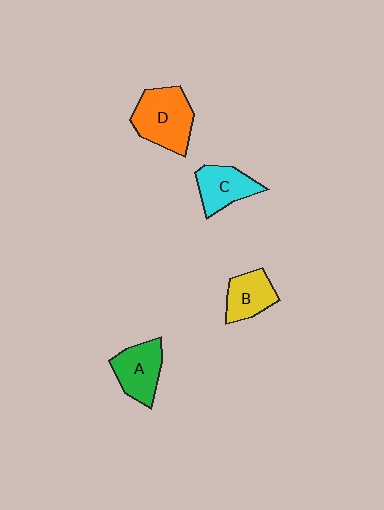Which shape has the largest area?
Shape D (orange).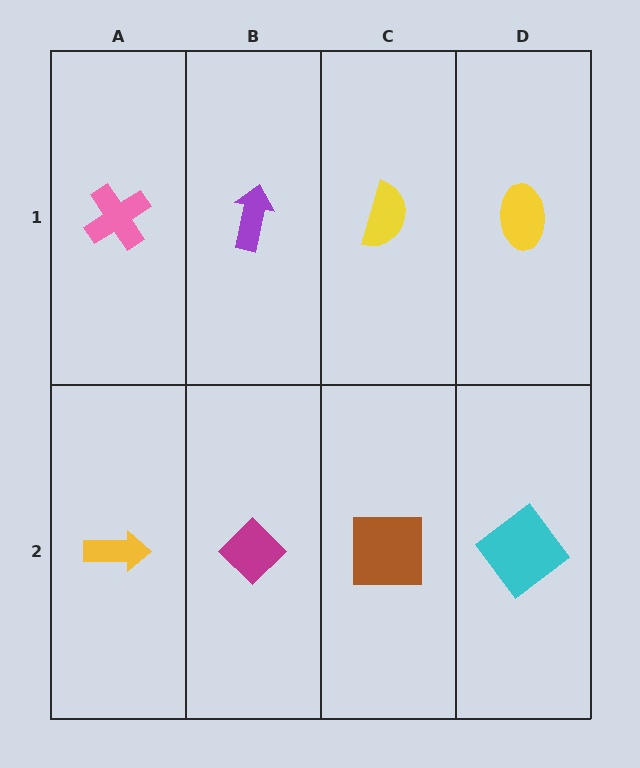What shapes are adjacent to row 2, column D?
A yellow ellipse (row 1, column D), a brown square (row 2, column C).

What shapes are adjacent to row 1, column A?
A yellow arrow (row 2, column A), a purple arrow (row 1, column B).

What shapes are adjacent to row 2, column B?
A purple arrow (row 1, column B), a yellow arrow (row 2, column A), a brown square (row 2, column C).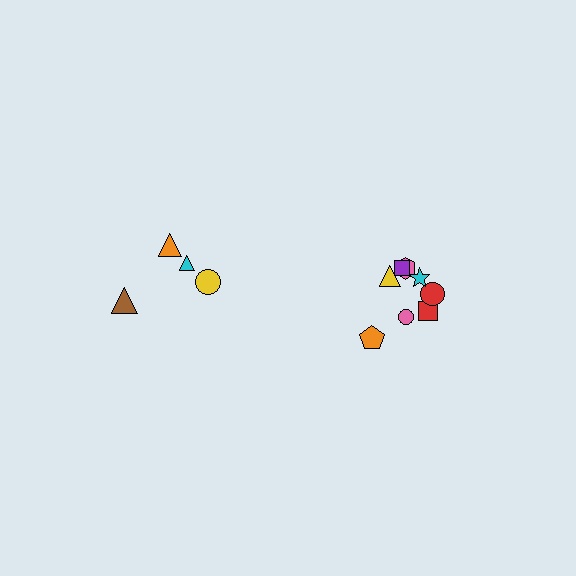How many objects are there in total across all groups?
There are 12 objects.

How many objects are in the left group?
There are 4 objects.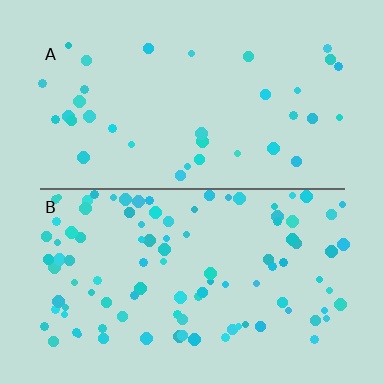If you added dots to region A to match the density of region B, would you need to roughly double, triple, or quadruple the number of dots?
Approximately triple.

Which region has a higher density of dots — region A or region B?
B (the bottom).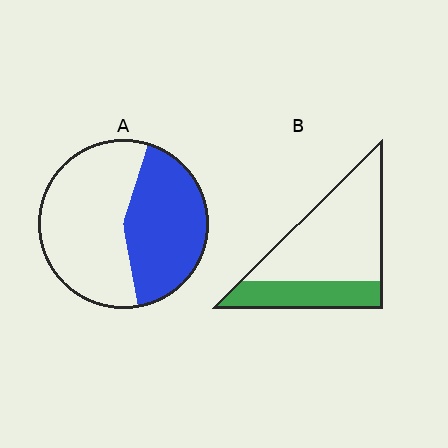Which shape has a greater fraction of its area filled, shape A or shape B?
Shape A.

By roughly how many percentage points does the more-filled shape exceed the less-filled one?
By roughly 15 percentage points (A over B).